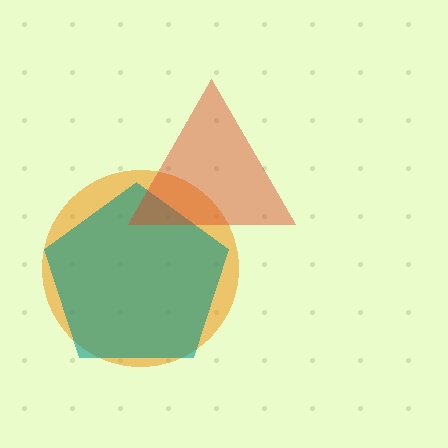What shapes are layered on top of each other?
The layered shapes are: an orange circle, a teal pentagon, a red triangle.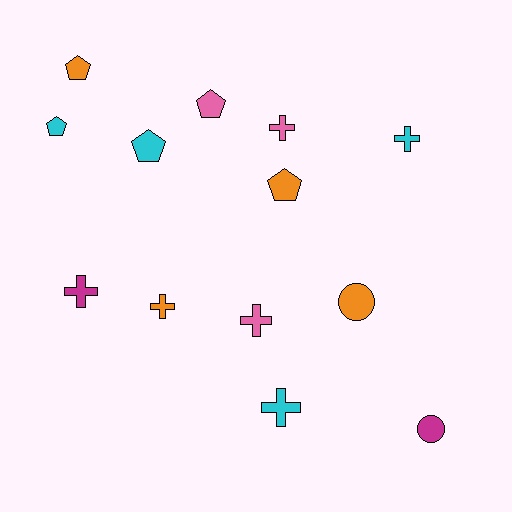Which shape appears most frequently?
Cross, with 6 objects.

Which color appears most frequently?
Orange, with 4 objects.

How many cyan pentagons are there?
There are 2 cyan pentagons.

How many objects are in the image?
There are 13 objects.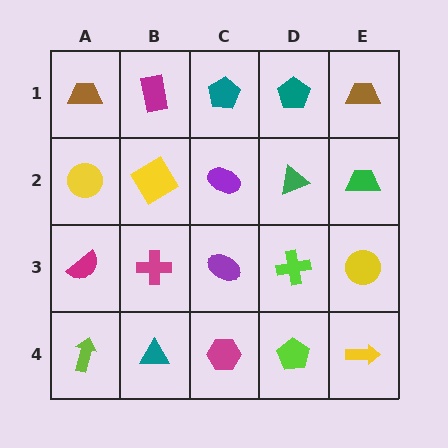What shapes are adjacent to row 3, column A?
A yellow circle (row 2, column A), a lime arrow (row 4, column A), a magenta cross (row 3, column B).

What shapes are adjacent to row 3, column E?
A green trapezoid (row 2, column E), a yellow arrow (row 4, column E), a lime cross (row 3, column D).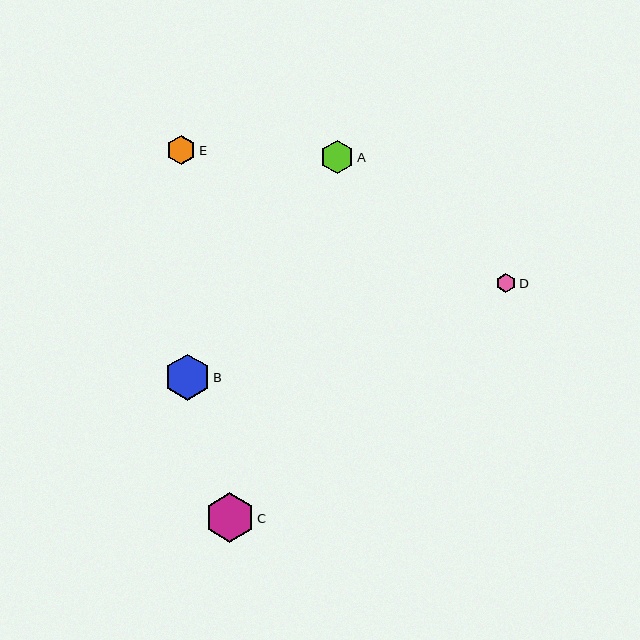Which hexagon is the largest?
Hexagon C is the largest with a size of approximately 50 pixels.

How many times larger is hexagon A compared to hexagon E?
Hexagon A is approximately 1.1 times the size of hexagon E.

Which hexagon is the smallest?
Hexagon D is the smallest with a size of approximately 20 pixels.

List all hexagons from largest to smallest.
From largest to smallest: C, B, A, E, D.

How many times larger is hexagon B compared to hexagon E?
Hexagon B is approximately 1.6 times the size of hexagon E.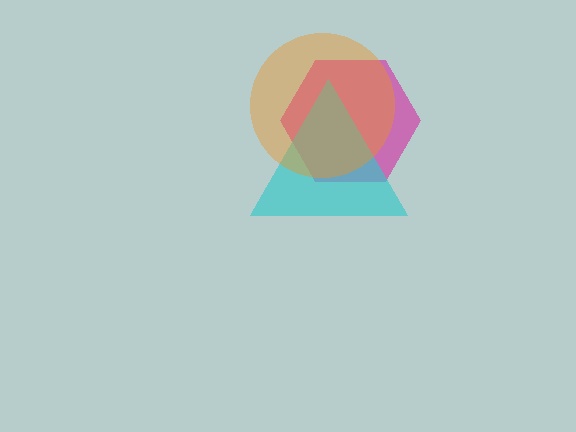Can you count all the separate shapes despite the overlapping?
Yes, there are 3 separate shapes.